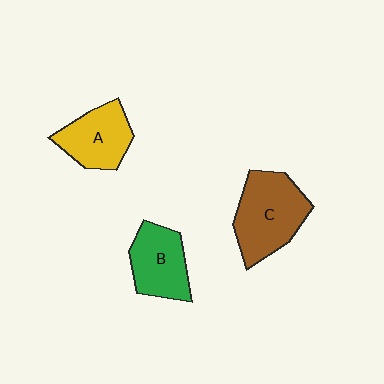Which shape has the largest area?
Shape C (brown).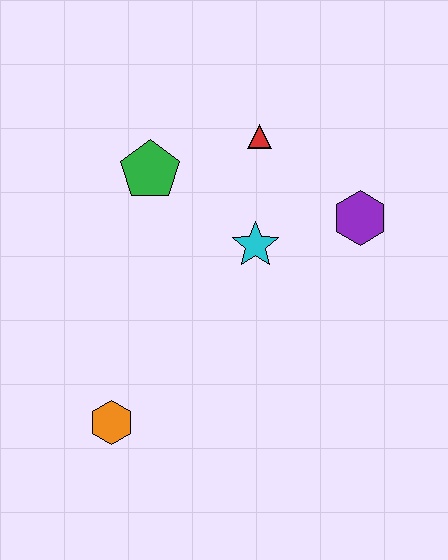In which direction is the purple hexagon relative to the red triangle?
The purple hexagon is to the right of the red triangle.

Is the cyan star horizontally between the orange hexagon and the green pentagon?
No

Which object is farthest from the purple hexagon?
The orange hexagon is farthest from the purple hexagon.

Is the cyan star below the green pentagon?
Yes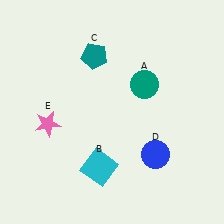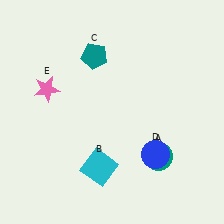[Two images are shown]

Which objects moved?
The objects that moved are: the teal circle (A), the pink star (E).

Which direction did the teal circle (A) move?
The teal circle (A) moved down.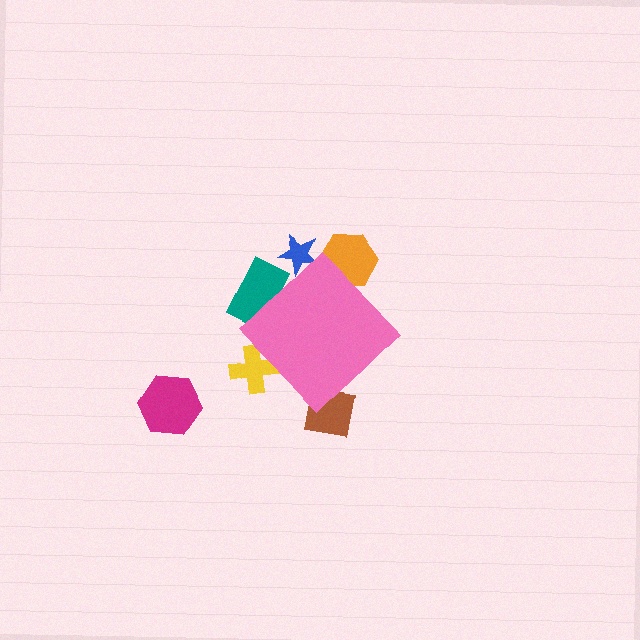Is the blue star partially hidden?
Yes, the blue star is partially hidden behind the pink diamond.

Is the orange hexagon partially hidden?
Yes, the orange hexagon is partially hidden behind the pink diamond.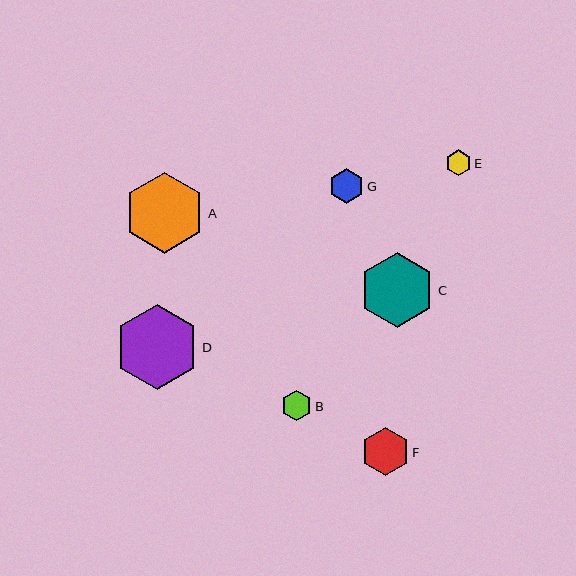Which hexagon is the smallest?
Hexagon E is the smallest with a size of approximately 26 pixels.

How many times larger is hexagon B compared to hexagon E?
Hexagon B is approximately 1.2 times the size of hexagon E.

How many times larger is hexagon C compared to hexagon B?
Hexagon C is approximately 2.4 times the size of hexagon B.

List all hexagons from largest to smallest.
From largest to smallest: D, A, C, F, G, B, E.